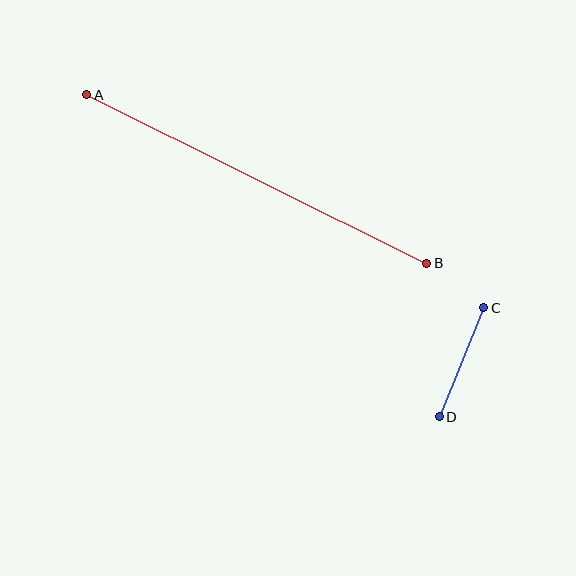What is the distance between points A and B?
The distance is approximately 379 pixels.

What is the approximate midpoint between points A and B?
The midpoint is at approximately (257, 179) pixels.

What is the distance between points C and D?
The distance is approximately 118 pixels.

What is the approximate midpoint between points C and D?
The midpoint is at approximately (462, 362) pixels.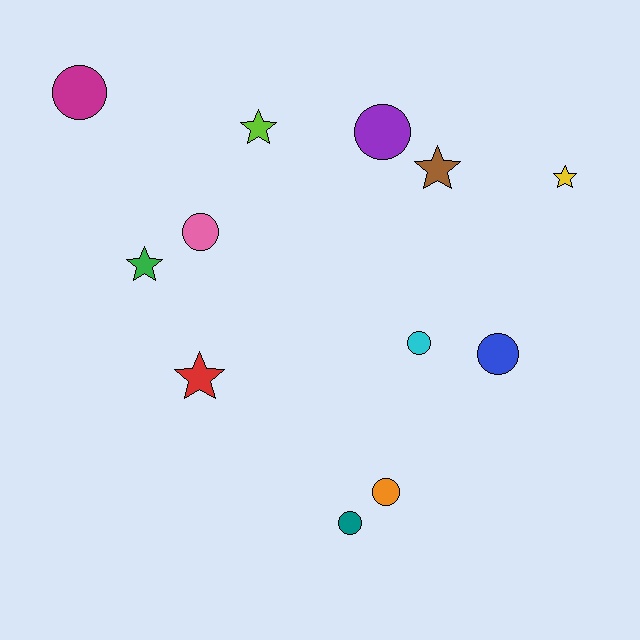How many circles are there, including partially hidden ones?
There are 7 circles.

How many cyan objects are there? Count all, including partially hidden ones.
There is 1 cyan object.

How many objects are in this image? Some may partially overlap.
There are 12 objects.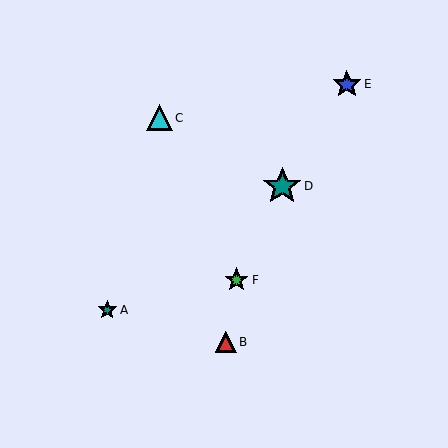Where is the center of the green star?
The center of the green star is at (237, 280).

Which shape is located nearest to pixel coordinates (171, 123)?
The cyan triangle (labeled C) at (159, 118) is nearest to that location.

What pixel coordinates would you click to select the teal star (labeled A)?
Click at (107, 310) to select the teal star A.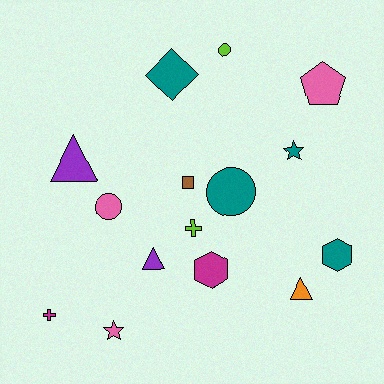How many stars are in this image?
There are 2 stars.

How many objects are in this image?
There are 15 objects.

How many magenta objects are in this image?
There are 2 magenta objects.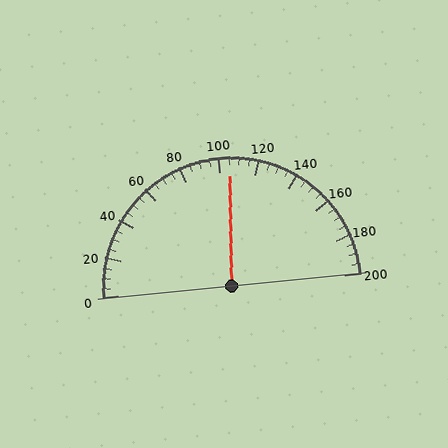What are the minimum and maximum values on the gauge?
The gauge ranges from 0 to 200.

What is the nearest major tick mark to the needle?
The nearest major tick mark is 100.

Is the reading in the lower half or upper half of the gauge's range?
The reading is in the upper half of the range (0 to 200).